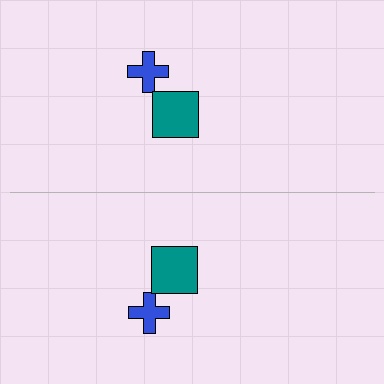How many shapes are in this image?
There are 4 shapes in this image.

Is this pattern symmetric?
Yes, this pattern has bilateral (reflection) symmetry.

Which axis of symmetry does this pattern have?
The pattern has a horizontal axis of symmetry running through the center of the image.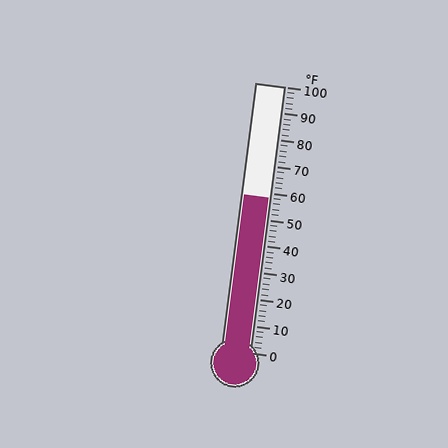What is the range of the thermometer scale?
The thermometer scale ranges from 0°F to 100°F.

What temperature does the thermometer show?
The thermometer shows approximately 58°F.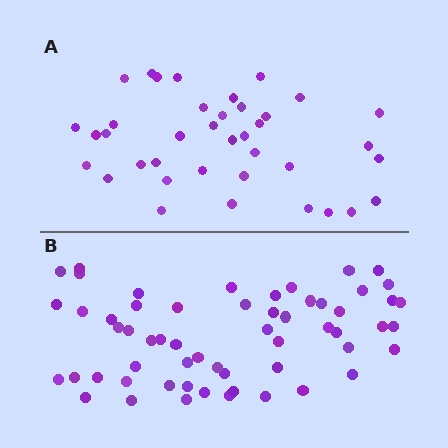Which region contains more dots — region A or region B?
Region B (the bottom region) has more dots.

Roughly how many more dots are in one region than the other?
Region B has approximately 20 more dots than region A.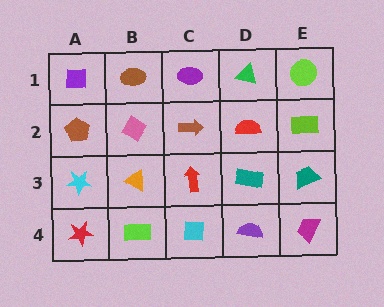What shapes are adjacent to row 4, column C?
A red arrow (row 3, column C), a lime rectangle (row 4, column B), a purple semicircle (row 4, column D).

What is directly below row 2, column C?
A red arrow.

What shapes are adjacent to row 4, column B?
An orange triangle (row 3, column B), a red star (row 4, column A), a cyan square (row 4, column C).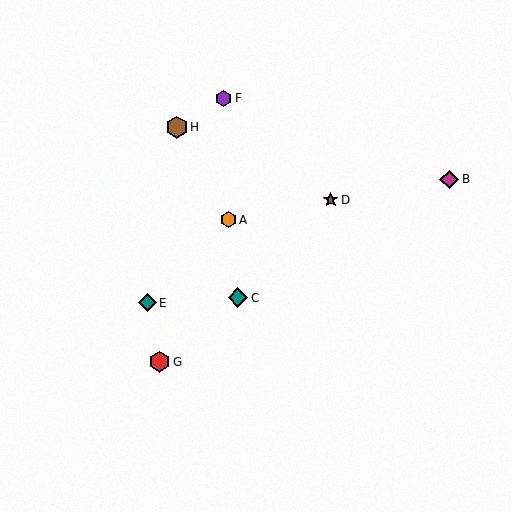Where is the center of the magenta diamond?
The center of the magenta diamond is at (449, 179).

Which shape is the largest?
The brown hexagon (labeled H) is the largest.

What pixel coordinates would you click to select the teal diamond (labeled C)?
Click at (238, 298) to select the teal diamond C.